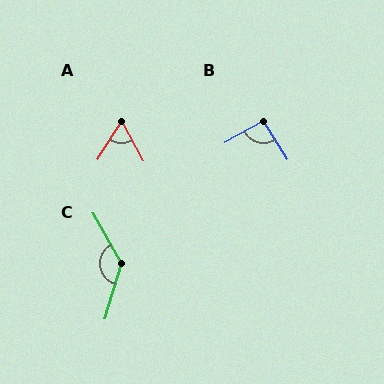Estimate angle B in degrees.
Approximately 93 degrees.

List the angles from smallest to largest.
A (61°), B (93°), C (134°).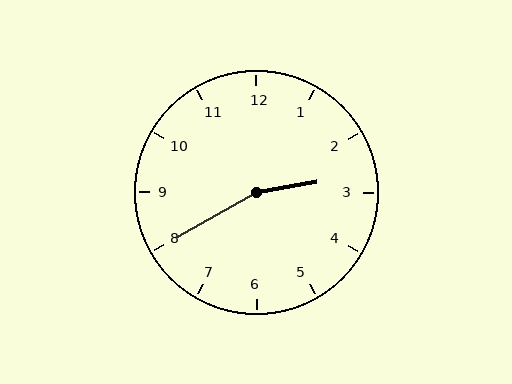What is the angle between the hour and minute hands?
Approximately 160 degrees.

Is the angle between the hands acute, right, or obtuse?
It is obtuse.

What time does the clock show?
2:40.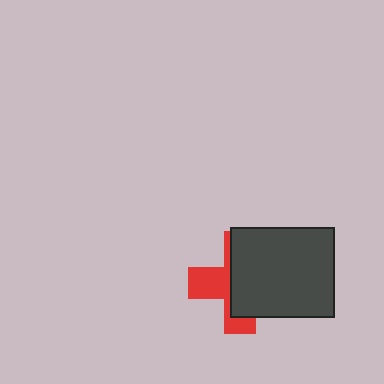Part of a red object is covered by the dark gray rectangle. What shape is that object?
It is a cross.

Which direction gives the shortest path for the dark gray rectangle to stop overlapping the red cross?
Moving right gives the shortest separation.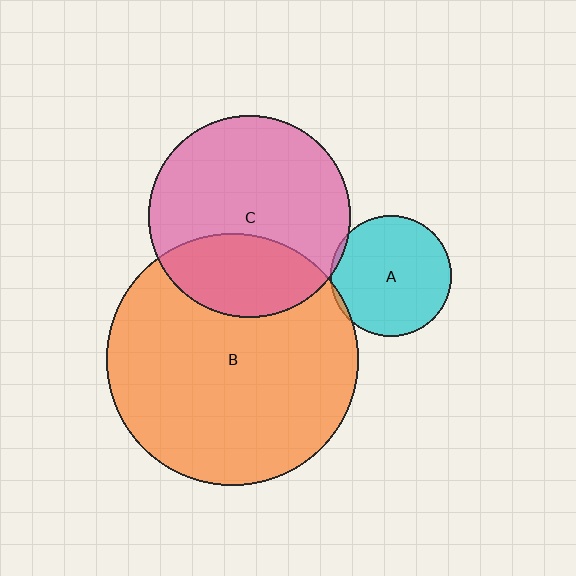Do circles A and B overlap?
Yes.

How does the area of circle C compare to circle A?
Approximately 2.8 times.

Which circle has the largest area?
Circle B (orange).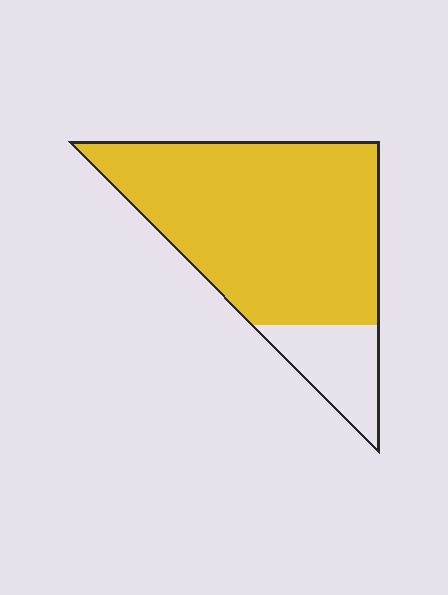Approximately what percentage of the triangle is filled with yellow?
Approximately 85%.